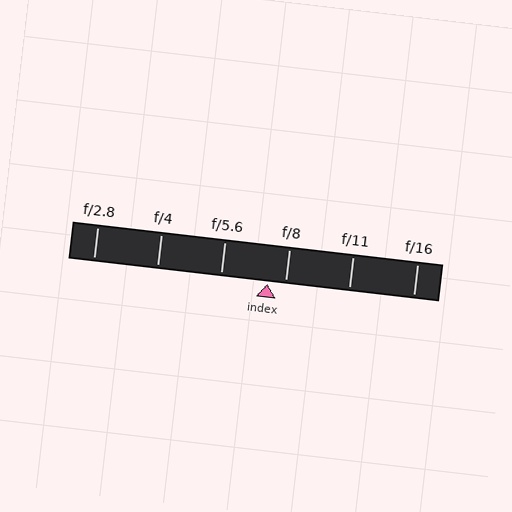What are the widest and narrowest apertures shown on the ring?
The widest aperture shown is f/2.8 and the narrowest is f/16.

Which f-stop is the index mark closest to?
The index mark is closest to f/8.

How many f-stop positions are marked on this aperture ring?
There are 6 f-stop positions marked.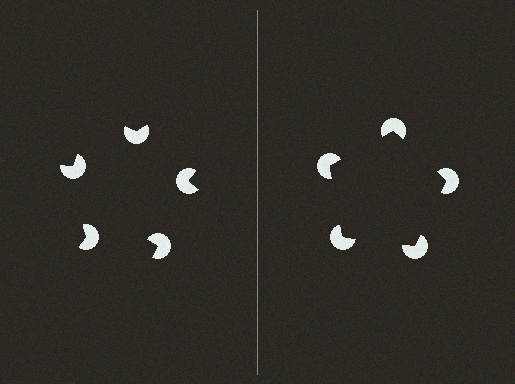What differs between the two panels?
The pac-man discs are positioned identically on both sides; only the wedge orientations differ. On the right they align to a pentagon; on the left they are misaligned.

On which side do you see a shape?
An illusory pentagon appears on the right side. On the left side the wedge cuts are rotated, so no coherent shape forms.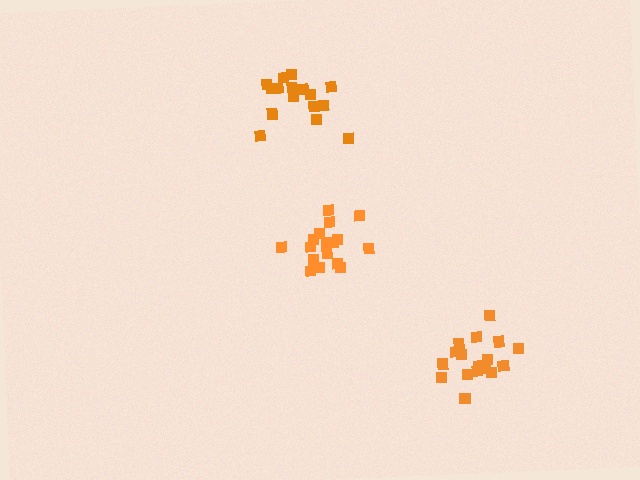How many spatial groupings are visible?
There are 3 spatial groupings.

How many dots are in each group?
Group 1: 17 dots, Group 2: 16 dots, Group 3: 17 dots (50 total).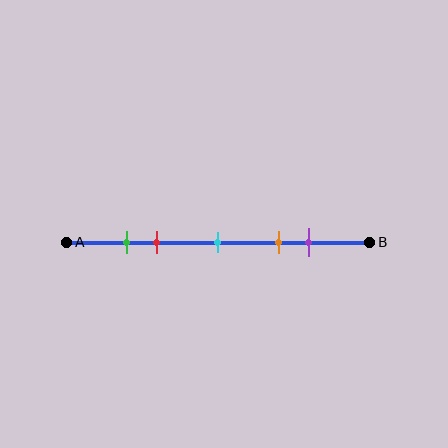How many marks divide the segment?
There are 5 marks dividing the segment.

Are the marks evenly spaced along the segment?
No, the marks are not evenly spaced.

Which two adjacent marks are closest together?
The green and red marks are the closest adjacent pair.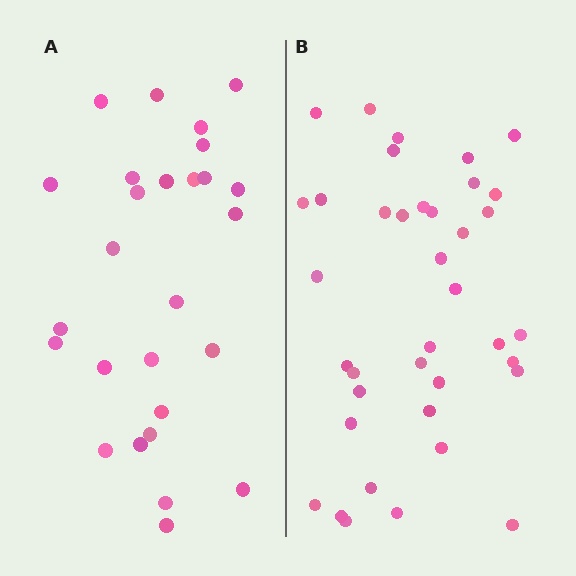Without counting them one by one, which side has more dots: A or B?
Region B (the right region) has more dots.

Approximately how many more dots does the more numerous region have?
Region B has roughly 12 or so more dots than region A.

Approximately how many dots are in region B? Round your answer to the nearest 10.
About 40 dots. (The exact count is 38, which rounds to 40.)